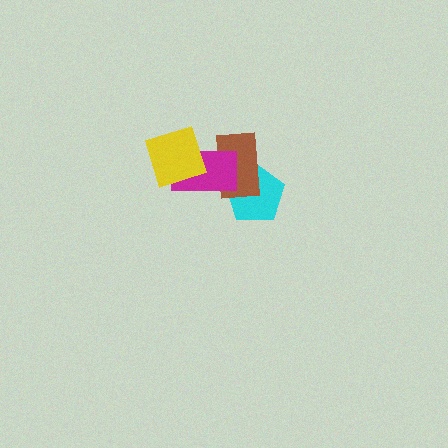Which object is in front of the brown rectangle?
The magenta rectangle is in front of the brown rectangle.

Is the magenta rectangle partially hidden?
Yes, it is partially covered by another shape.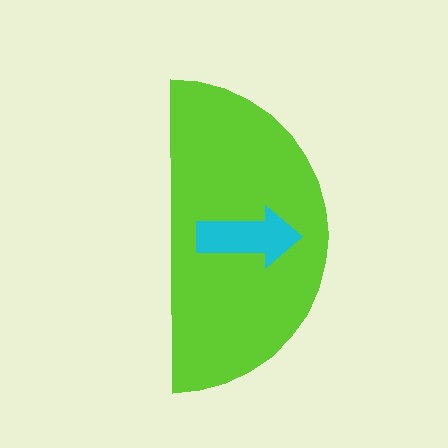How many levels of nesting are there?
2.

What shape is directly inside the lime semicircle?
The cyan arrow.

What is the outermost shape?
The lime semicircle.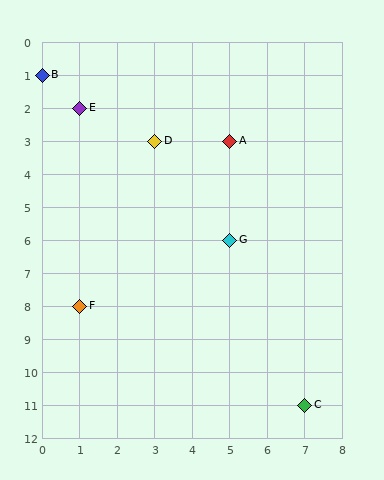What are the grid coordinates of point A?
Point A is at grid coordinates (5, 3).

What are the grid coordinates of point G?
Point G is at grid coordinates (5, 6).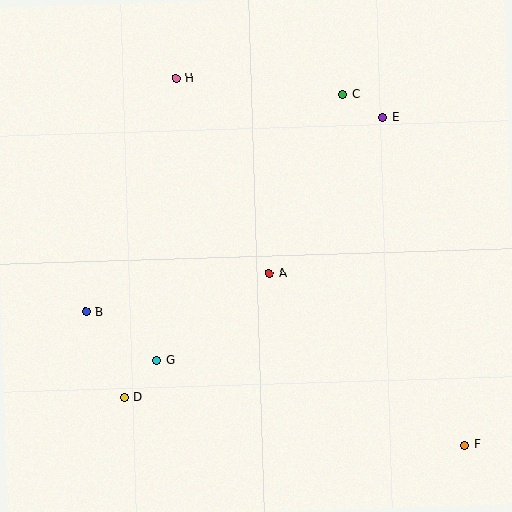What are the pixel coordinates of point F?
Point F is at (464, 445).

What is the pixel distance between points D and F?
The distance between D and F is 343 pixels.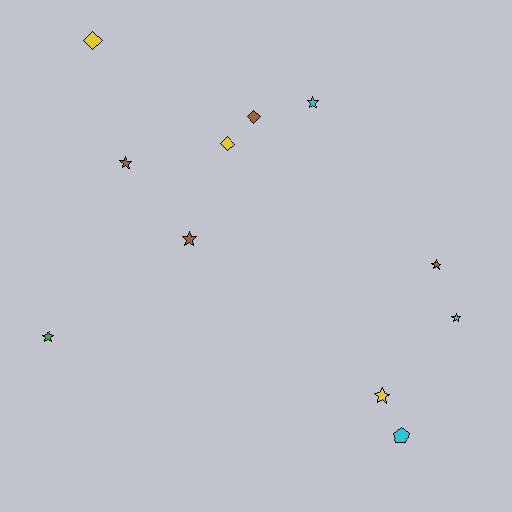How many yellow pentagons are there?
There are no yellow pentagons.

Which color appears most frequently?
Brown, with 4 objects.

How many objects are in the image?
There are 11 objects.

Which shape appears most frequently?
Star, with 7 objects.